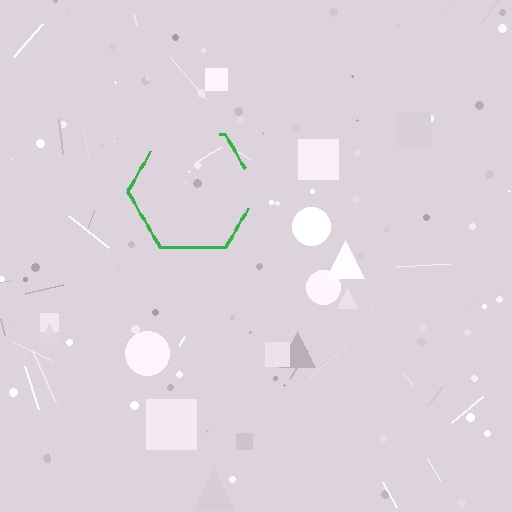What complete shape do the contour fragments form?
The contour fragments form a hexagon.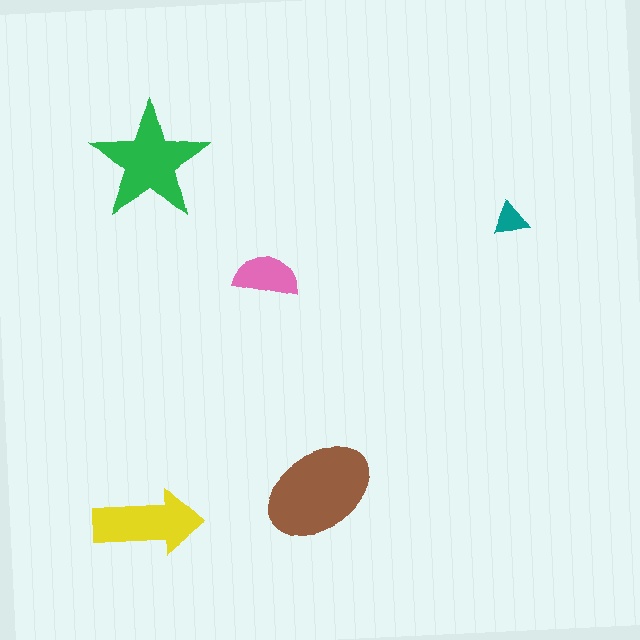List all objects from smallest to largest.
The teal triangle, the pink semicircle, the yellow arrow, the green star, the brown ellipse.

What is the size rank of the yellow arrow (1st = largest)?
3rd.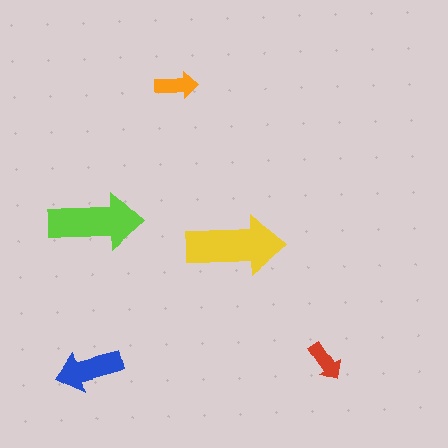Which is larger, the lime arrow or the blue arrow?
The lime one.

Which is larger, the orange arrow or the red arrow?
The orange one.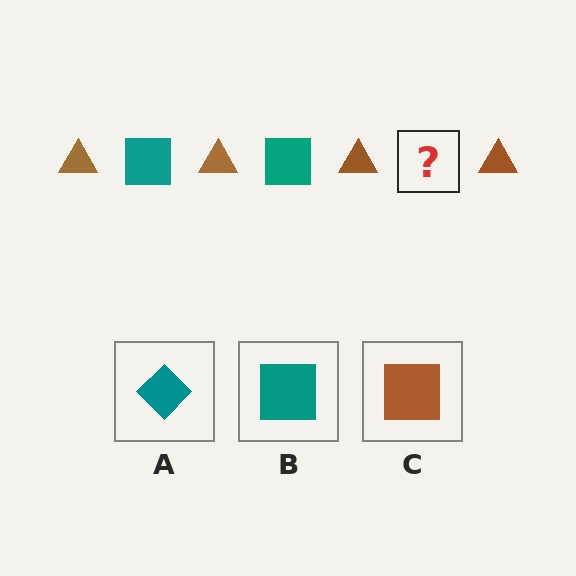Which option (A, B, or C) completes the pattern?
B.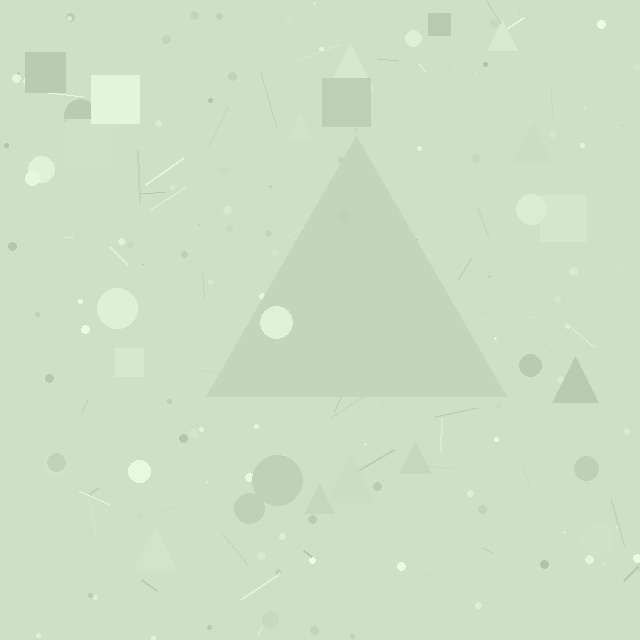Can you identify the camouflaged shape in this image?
The camouflaged shape is a triangle.